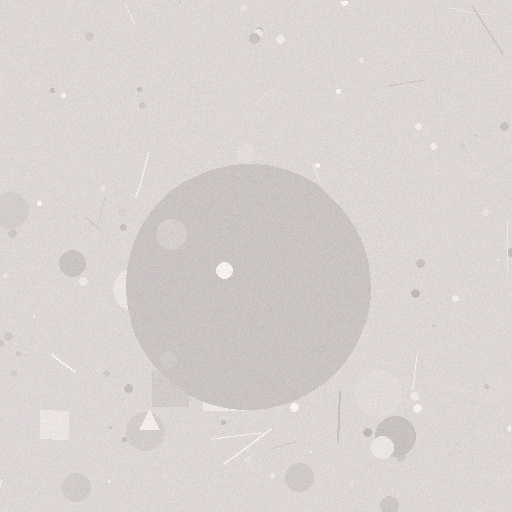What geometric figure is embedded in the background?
A circle is embedded in the background.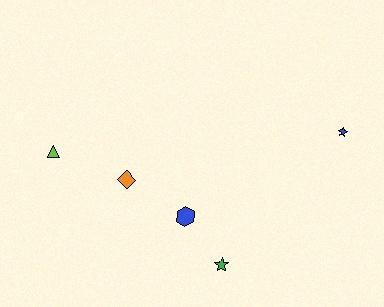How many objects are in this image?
There are 5 objects.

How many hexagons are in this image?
There is 1 hexagon.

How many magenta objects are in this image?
There are no magenta objects.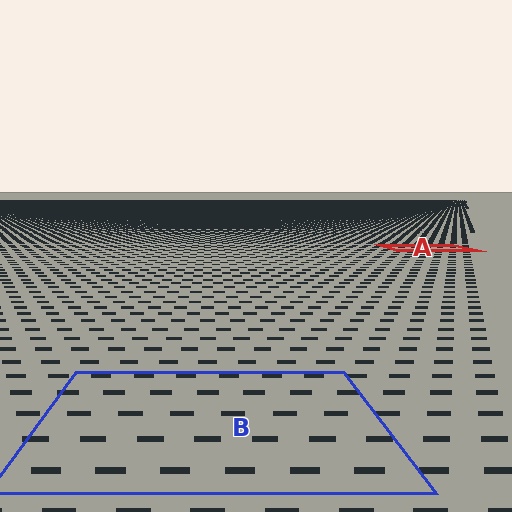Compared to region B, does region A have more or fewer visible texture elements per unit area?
Region A has more texture elements per unit area — they are packed more densely because it is farther away.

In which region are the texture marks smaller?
The texture marks are smaller in region A, because it is farther away.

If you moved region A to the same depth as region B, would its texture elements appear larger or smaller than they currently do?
They would appear larger. At a closer depth, the same texture elements are projected at a bigger on-screen size.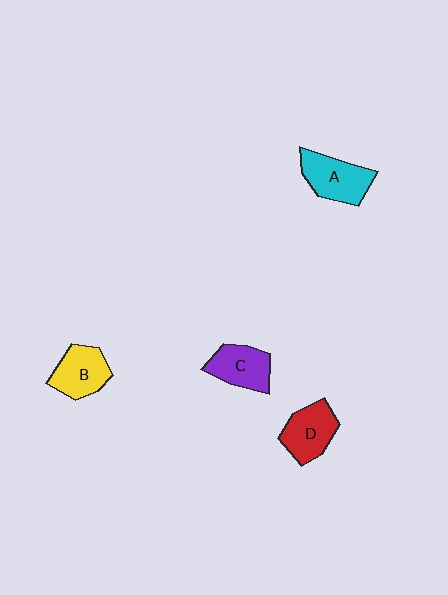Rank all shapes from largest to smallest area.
From largest to smallest: A (cyan), D (red), B (yellow), C (purple).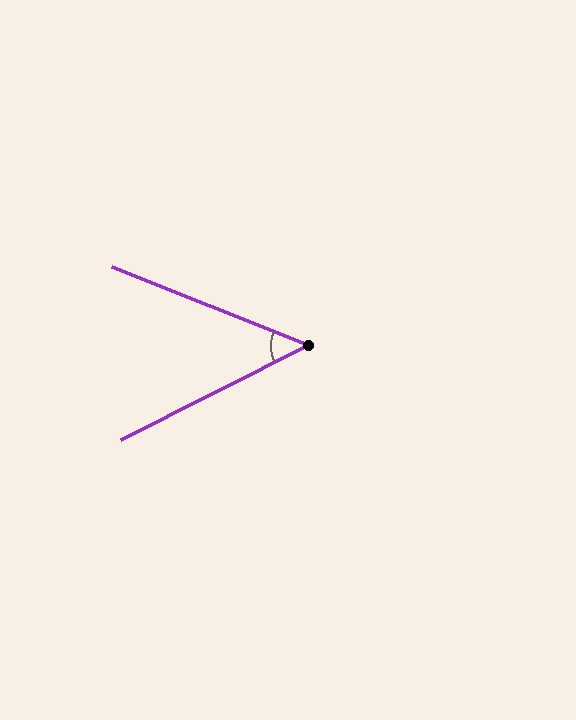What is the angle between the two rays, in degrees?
Approximately 48 degrees.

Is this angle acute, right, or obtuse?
It is acute.